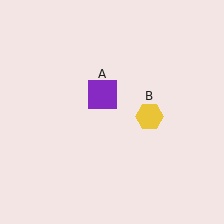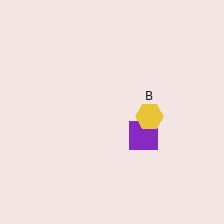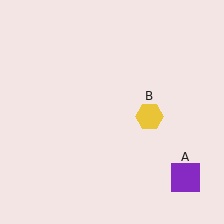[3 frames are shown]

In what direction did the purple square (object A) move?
The purple square (object A) moved down and to the right.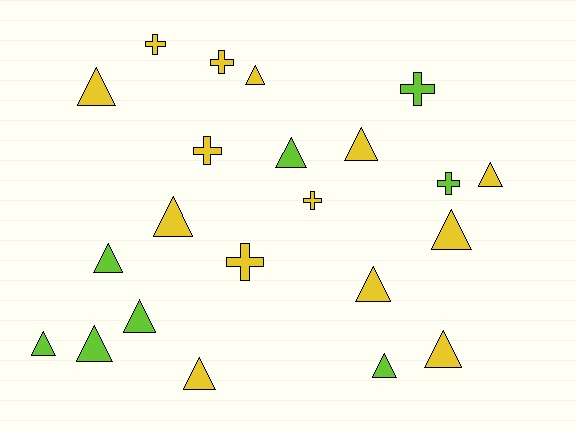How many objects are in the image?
There are 22 objects.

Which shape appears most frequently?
Triangle, with 15 objects.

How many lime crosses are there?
There are 2 lime crosses.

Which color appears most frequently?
Yellow, with 14 objects.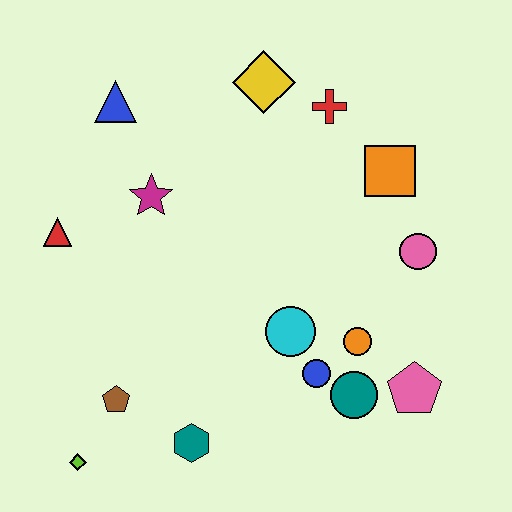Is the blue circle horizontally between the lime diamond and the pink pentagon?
Yes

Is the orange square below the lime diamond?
No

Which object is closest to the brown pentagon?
The lime diamond is closest to the brown pentagon.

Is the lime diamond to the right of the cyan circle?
No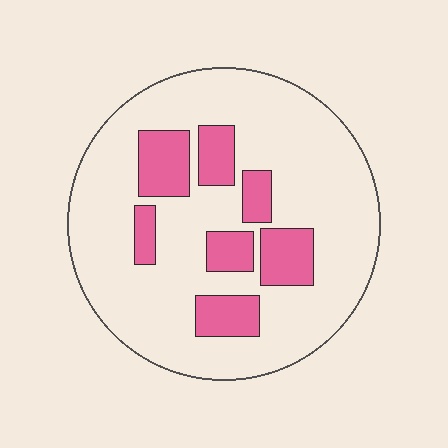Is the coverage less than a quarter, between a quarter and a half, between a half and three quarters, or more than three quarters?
Less than a quarter.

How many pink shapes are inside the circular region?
7.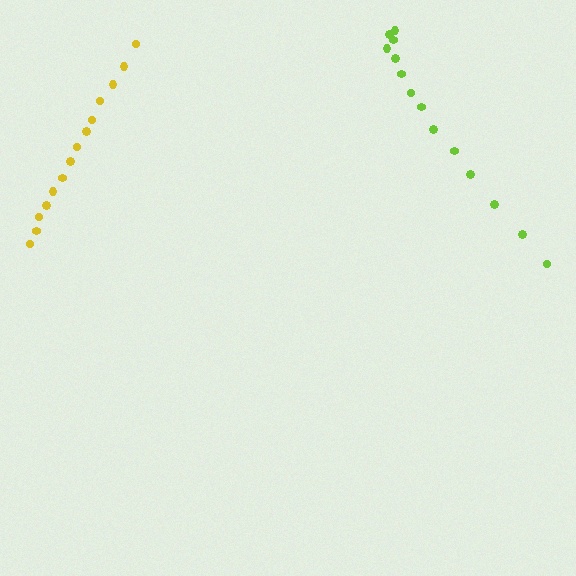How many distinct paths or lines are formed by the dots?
There are 2 distinct paths.